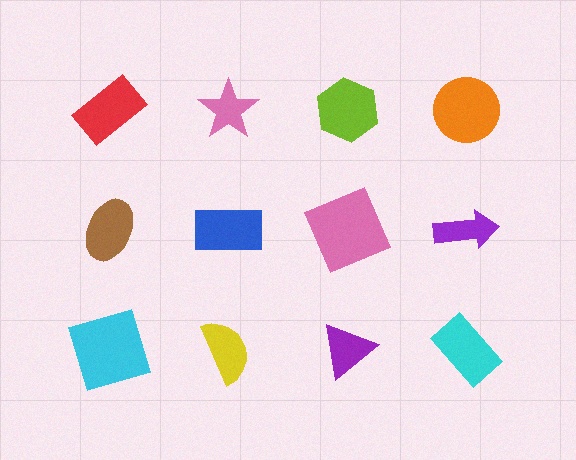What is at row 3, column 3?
A purple triangle.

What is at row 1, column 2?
A pink star.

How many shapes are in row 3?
4 shapes.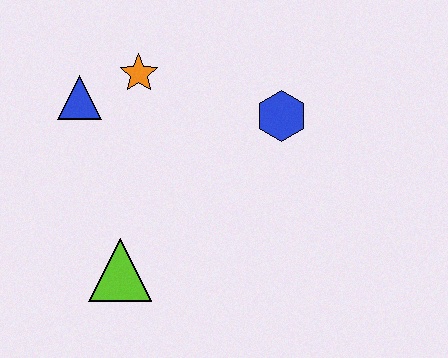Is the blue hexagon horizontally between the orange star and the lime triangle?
No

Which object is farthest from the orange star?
The lime triangle is farthest from the orange star.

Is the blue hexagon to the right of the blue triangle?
Yes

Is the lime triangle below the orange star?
Yes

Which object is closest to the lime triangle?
The blue triangle is closest to the lime triangle.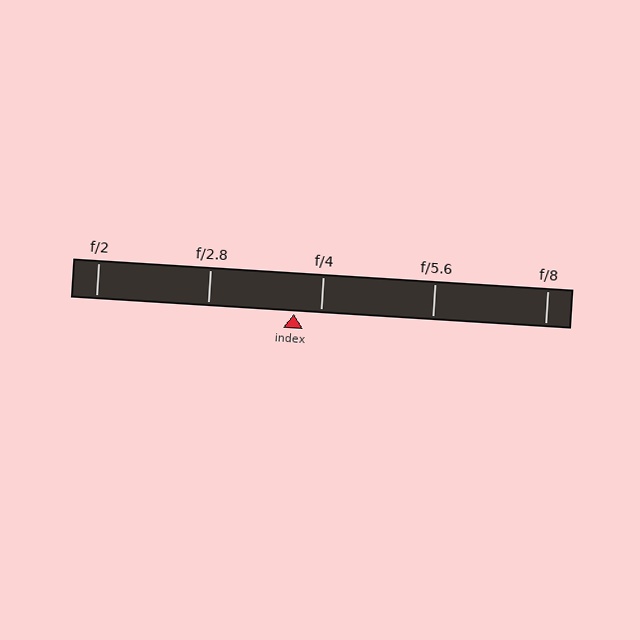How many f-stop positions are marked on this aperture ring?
There are 5 f-stop positions marked.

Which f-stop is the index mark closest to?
The index mark is closest to f/4.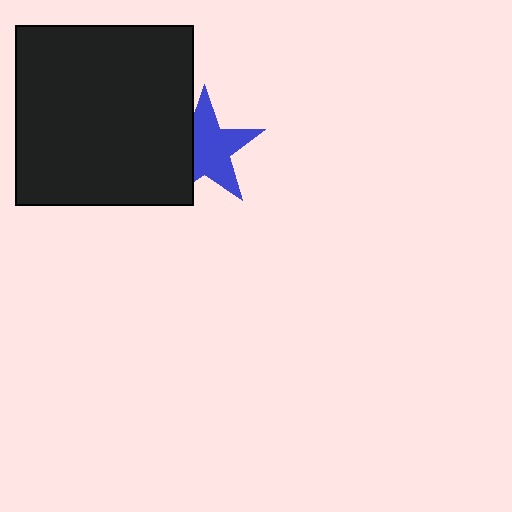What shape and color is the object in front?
The object in front is a black rectangle.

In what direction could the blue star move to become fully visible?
The blue star could move right. That would shift it out from behind the black rectangle entirely.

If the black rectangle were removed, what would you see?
You would see the complete blue star.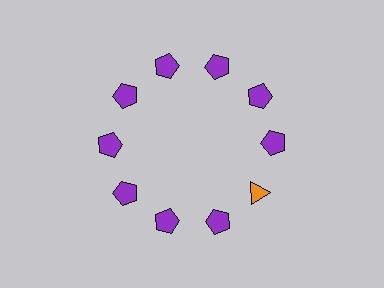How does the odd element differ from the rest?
It differs in both color (orange instead of purple) and shape (triangle instead of pentagon).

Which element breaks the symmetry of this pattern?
The orange triangle at roughly the 4 o'clock position breaks the symmetry. All other shapes are purple pentagons.